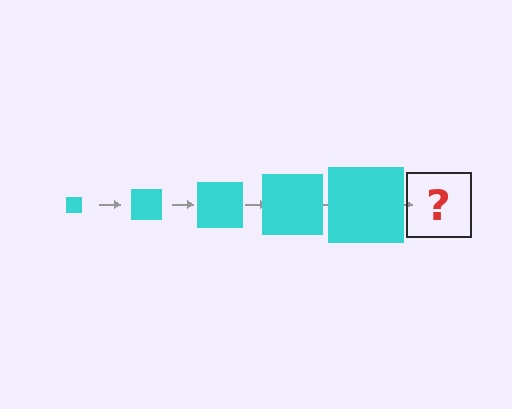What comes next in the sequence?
The next element should be a cyan square, larger than the previous one.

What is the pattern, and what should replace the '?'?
The pattern is that the square gets progressively larger each step. The '?' should be a cyan square, larger than the previous one.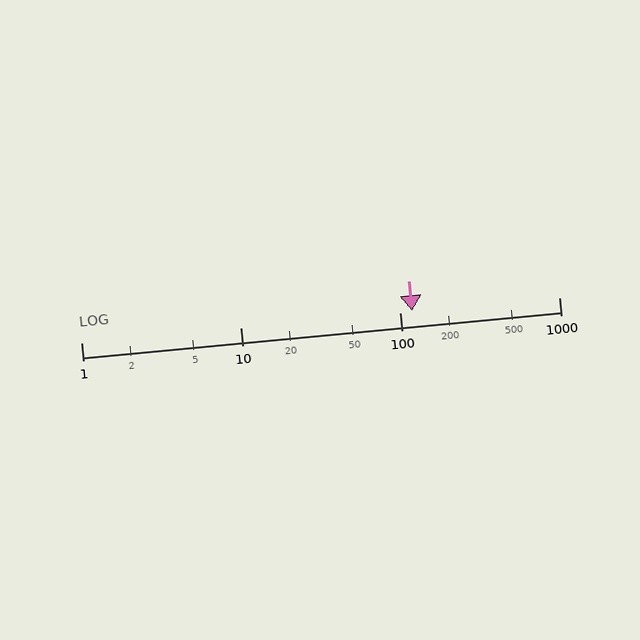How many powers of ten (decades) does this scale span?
The scale spans 3 decades, from 1 to 1000.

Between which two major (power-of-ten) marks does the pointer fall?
The pointer is between 100 and 1000.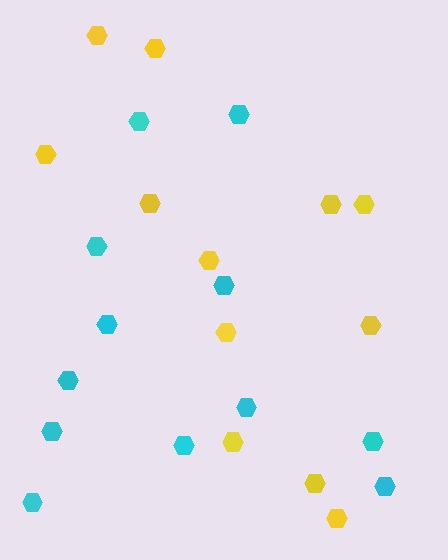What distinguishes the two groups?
There are 2 groups: one group of cyan hexagons (12) and one group of yellow hexagons (12).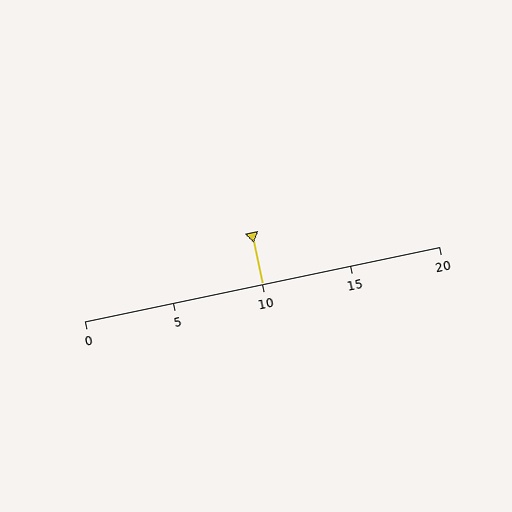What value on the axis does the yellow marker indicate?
The marker indicates approximately 10.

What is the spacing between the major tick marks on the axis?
The major ticks are spaced 5 apart.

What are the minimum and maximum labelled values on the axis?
The axis runs from 0 to 20.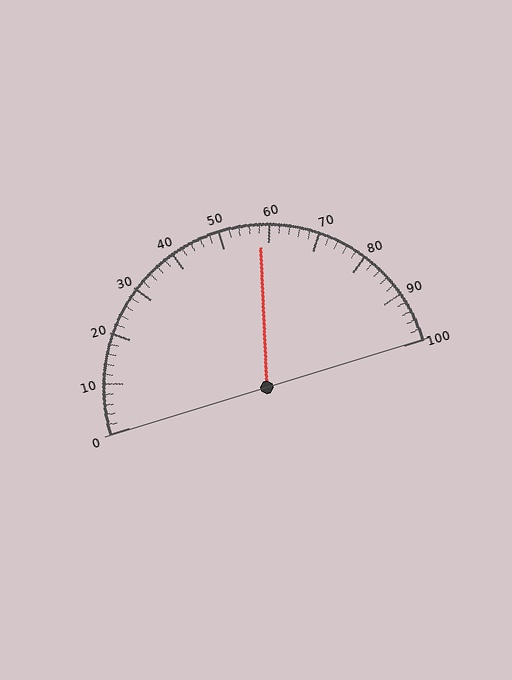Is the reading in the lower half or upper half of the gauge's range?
The reading is in the upper half of the range (0 to 100).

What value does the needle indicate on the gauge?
The needle indicates approximately 58.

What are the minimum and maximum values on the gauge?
The gauge ranges from 0 to 100.